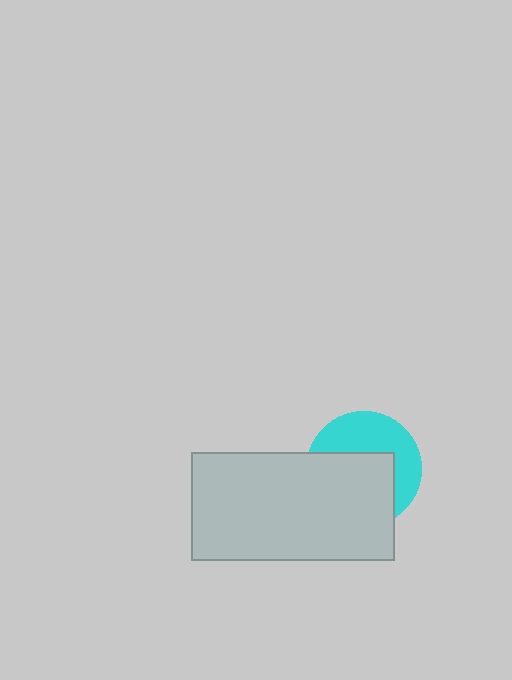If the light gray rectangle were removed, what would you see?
You would see the complete cyan circle.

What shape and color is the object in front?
The object in front is a light gray rectangle.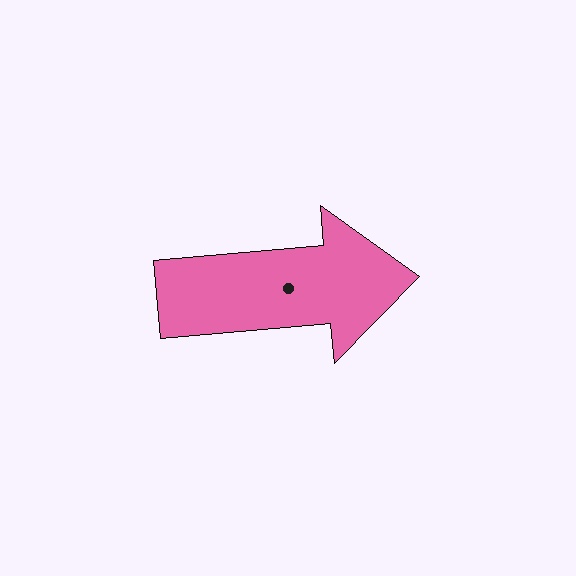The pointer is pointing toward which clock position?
Roughly 3 o'clock.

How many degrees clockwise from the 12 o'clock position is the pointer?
Approximately 85 degrees.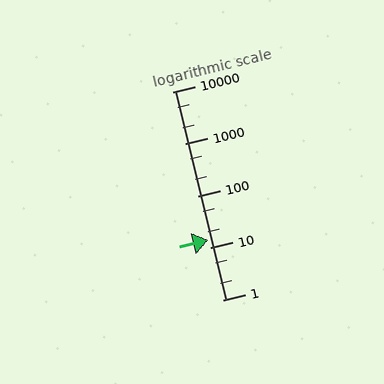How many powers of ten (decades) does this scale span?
The scale spans 4 decades, from 1 to 10000.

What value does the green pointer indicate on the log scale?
The pointer indicates approximately 14.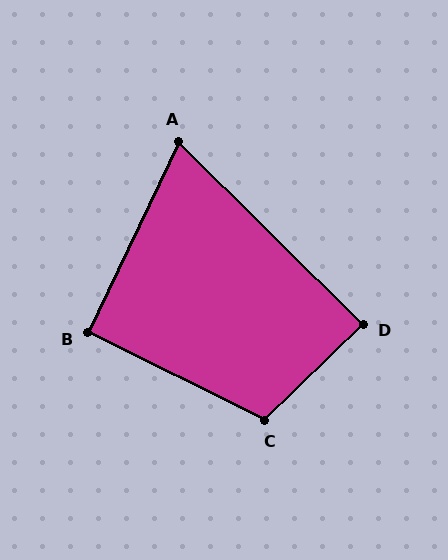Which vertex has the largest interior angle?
C, at approximately 109 degrees.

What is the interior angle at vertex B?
Approximately 91 degrees (approximately right).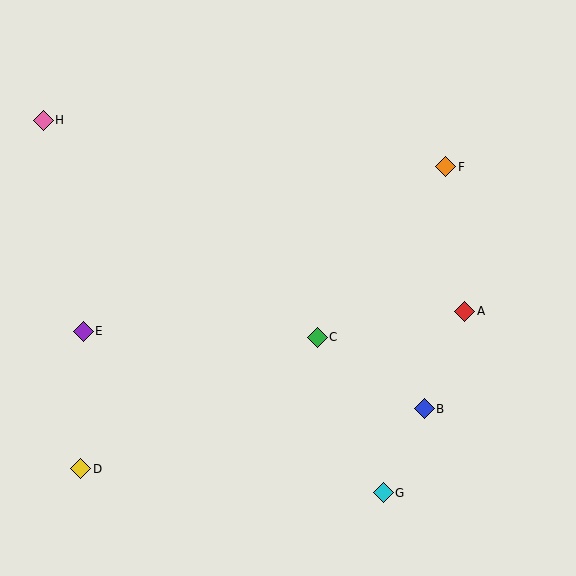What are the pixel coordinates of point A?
Point A is at (465, 311).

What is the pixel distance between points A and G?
The distance between A and G is 199 pixels.